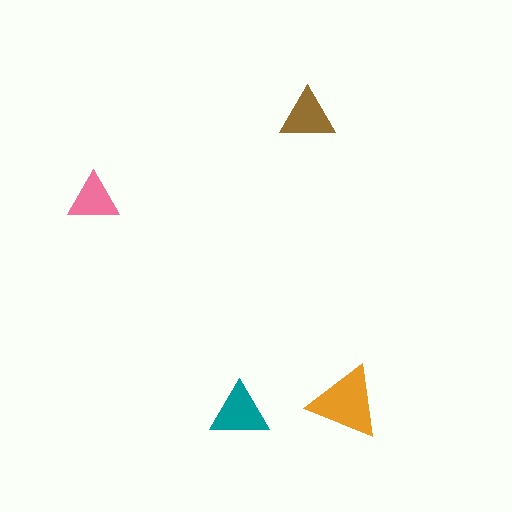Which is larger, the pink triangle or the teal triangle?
The teal one.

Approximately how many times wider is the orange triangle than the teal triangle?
About 1.5 times wider.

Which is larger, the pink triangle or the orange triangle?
The orange one.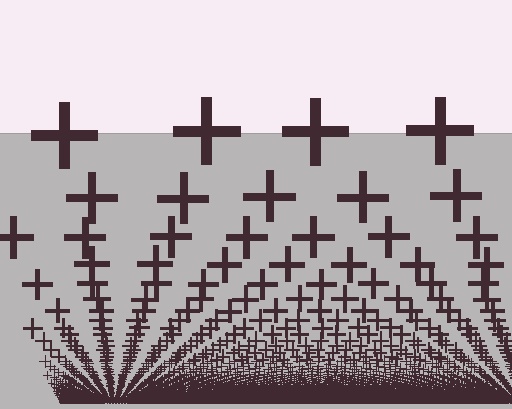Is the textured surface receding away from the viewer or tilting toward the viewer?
The surface appears to tilt toward the viewer. Texture elements get larger and sparser toward the top.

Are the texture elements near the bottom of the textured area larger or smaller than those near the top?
Smaller. The gradient is inverted — elements near the bottom are smaller and denser.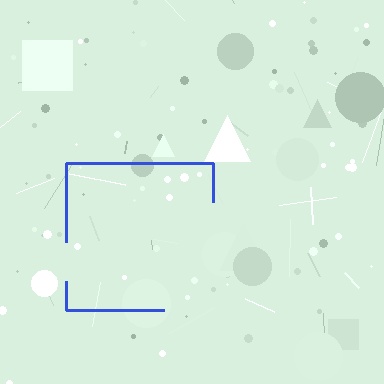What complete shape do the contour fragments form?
The contour fragments form a square.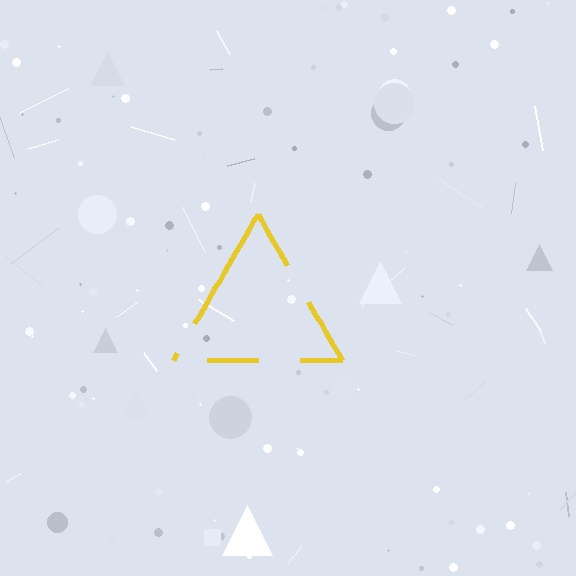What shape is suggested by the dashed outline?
The dashed outline suggests a triangle.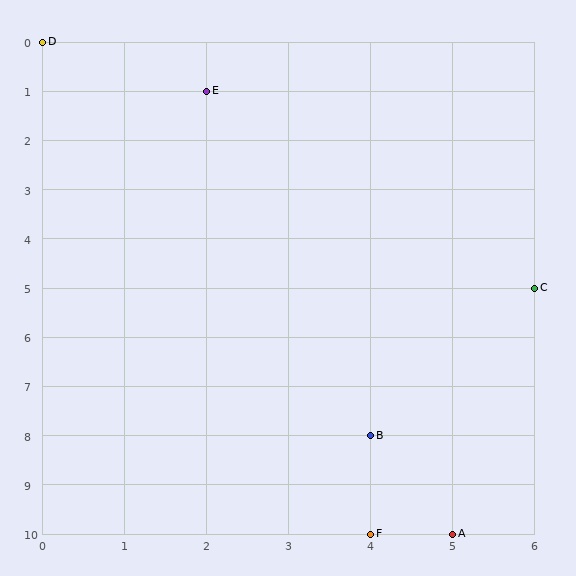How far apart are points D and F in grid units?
Points D and F are 4 columns and 10 rows apart (about 10.8 grid units diagonally).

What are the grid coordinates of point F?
Point F is at grid coordinates (4, 10).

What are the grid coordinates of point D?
Point D is at grid coordinates (0, 0).